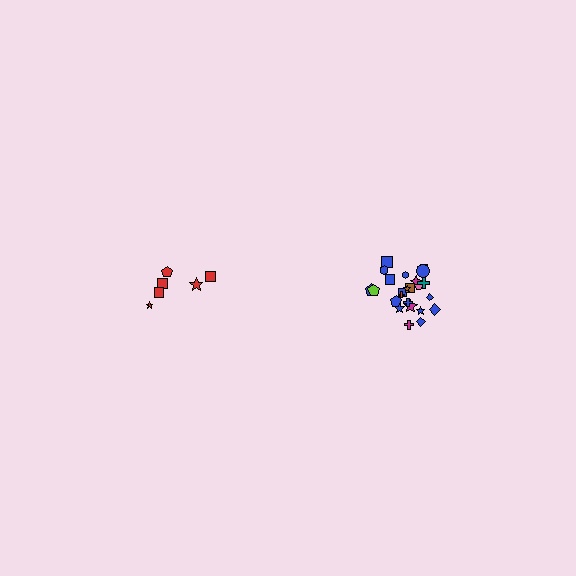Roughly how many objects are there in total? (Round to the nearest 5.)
Roughly 30 objects in total.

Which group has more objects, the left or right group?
The right group.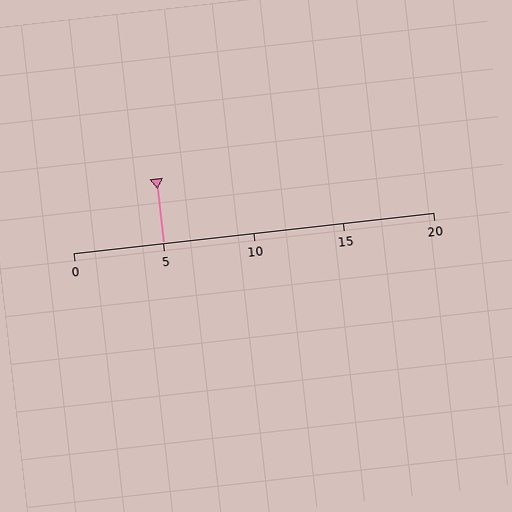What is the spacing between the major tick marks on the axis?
The major ticks are spaced 5 apart.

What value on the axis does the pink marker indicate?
The marker indicates approximately 5.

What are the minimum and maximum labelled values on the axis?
The axis runs from 0 to 20.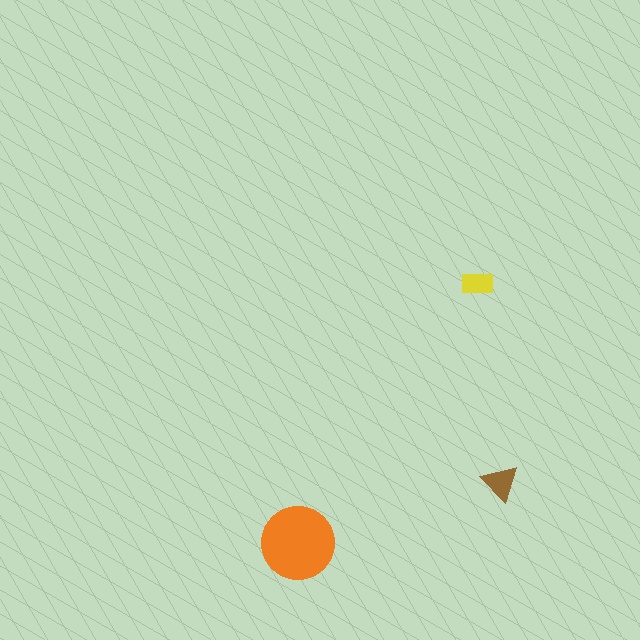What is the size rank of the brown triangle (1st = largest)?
2nd.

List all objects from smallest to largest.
The yellow rectangle, the brown triangle, the orange circle.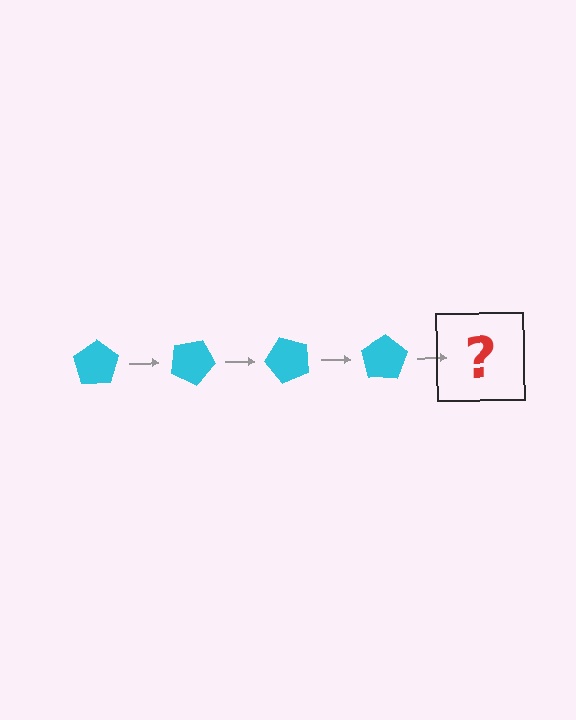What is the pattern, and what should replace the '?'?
The pattern is that the pentagon rotates 25 degrees each step. The '?' should be a cyan pentagon rotated 100 degrees.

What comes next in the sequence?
The next element should be a cyan pentagon rotated 100 degrees.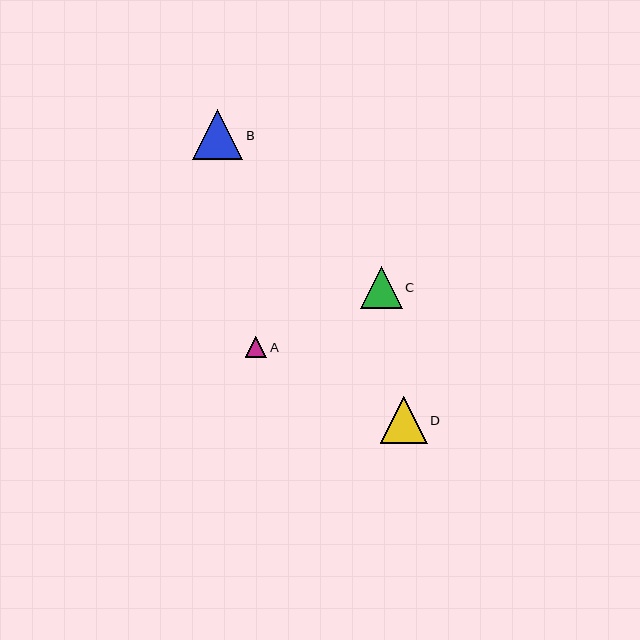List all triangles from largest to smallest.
From largest to smallest: B, D, C, A.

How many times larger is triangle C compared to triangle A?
Triangle C is approximately 2.0 times the size of triangle A.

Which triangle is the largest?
Triangle B is the largest with a size of approximately 50 pixels.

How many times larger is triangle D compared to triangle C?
Triangle D is approximately 1.1 times the size of triangle C.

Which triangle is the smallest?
Triangle A is the smallest with a size of approximately 21 pixels.